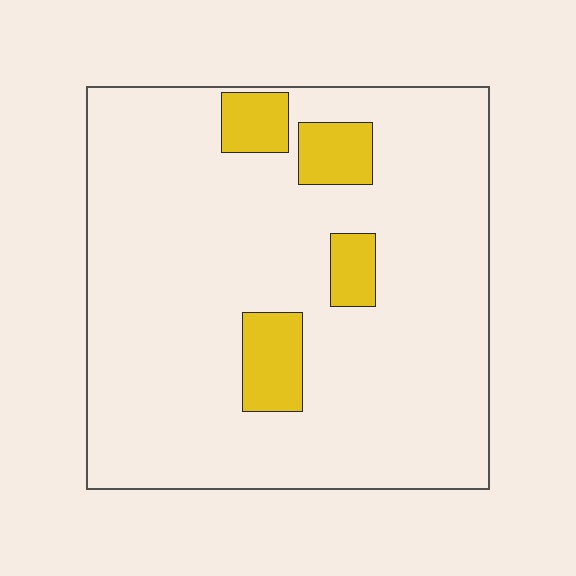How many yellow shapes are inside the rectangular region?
4.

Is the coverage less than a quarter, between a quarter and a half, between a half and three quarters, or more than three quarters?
Less than a quarter.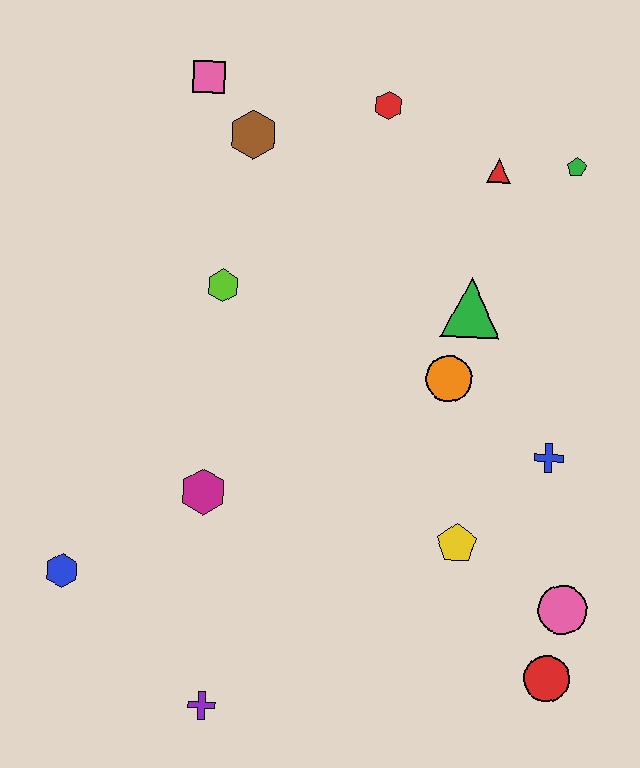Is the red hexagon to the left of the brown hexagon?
No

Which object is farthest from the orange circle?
The blue hexagon is farthest from the orange circle.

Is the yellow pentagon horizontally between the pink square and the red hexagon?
No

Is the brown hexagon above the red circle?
Yes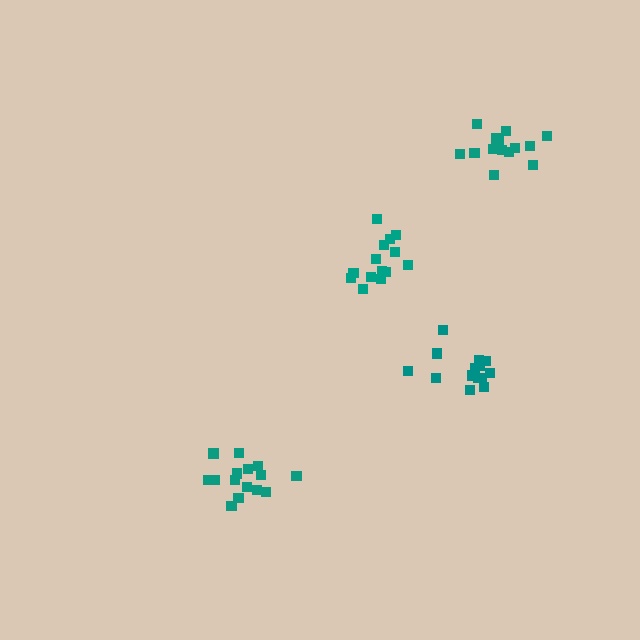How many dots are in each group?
Group 1: 14 dots, Group 2: 15 dots, Group 3: 14 dots, Group 4: 15 dots (58 total).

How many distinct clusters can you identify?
There are 4 distinct clusters.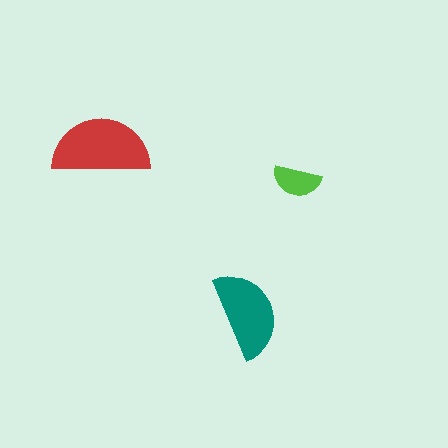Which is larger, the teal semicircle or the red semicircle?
The red one.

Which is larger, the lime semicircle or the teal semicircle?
The teal one.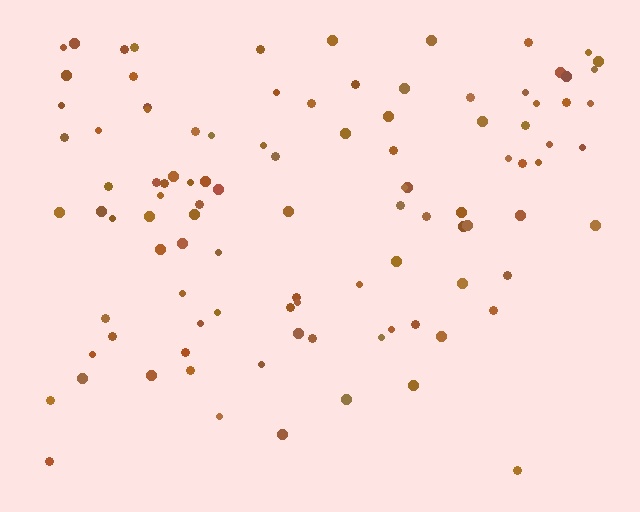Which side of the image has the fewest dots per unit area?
The bottom.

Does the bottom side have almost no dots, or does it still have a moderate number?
Still a moderate number, just noticeably fewer than the top.